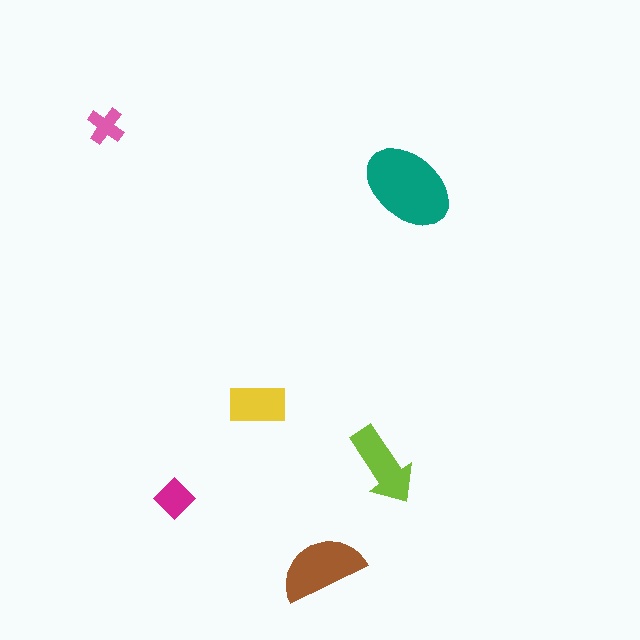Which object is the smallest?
The pink cross.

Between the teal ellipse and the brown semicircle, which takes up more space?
The teal ellipse.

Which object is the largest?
The teal ellipse.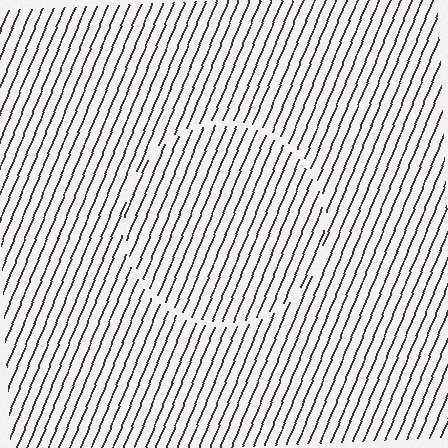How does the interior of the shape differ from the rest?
The interior of the shape contains the same grating, shifted by half a period — the contour is defined by the phase discontinuity where line-ends from the inner and outer gratings abut.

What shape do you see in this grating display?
An illusory circle. The interior of the shape contains the same grating, shifted by half a period — the contour is defined by the phase discontinuity where line-ends from the inner and outer gratings abut.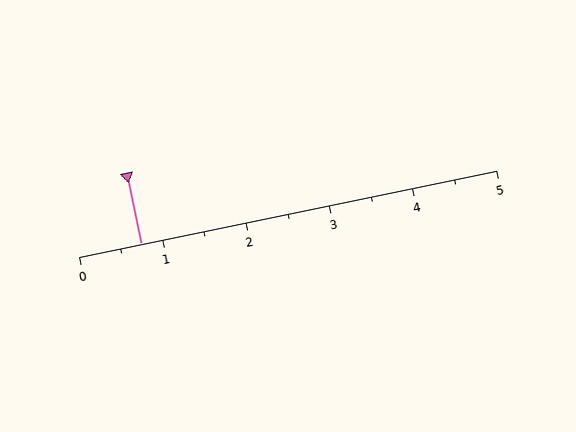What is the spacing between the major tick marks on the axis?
The major ticks are spaced 1 apart.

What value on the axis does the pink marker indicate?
The marker indicates approximately 0.8.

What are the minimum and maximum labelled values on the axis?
The axis runs from 0 to 5.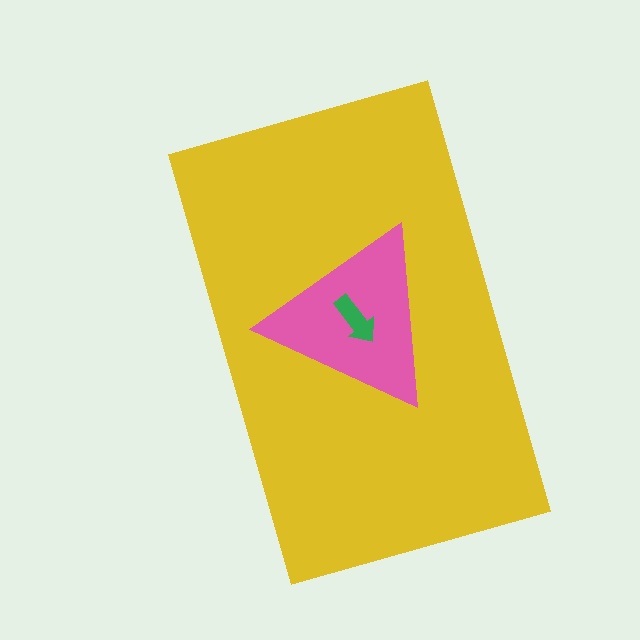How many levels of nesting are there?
3.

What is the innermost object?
The green arrow.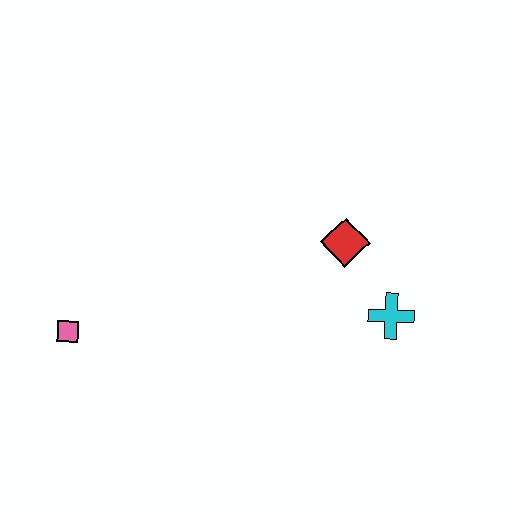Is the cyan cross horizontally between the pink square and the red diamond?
No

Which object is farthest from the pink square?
The cyan cross is farthest from the pink square.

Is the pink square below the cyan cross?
Yes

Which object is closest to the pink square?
The red diamond is closest to the pink square.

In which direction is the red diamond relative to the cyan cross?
The red diamond is above the cyan cross.